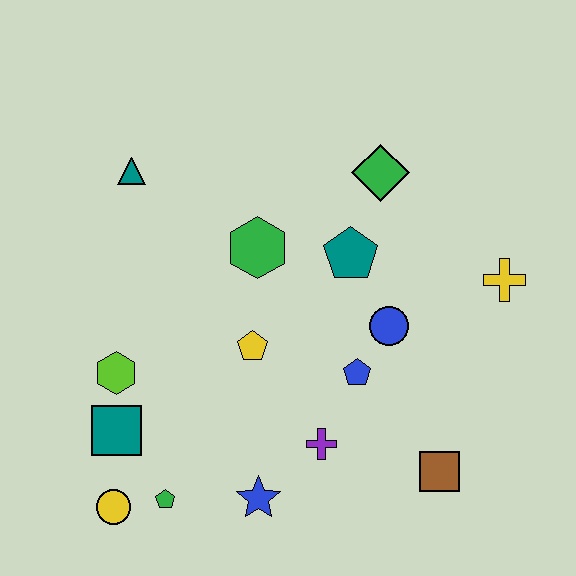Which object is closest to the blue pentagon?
The blue circle is closest to the blue pentagon.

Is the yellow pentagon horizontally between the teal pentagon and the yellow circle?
Yes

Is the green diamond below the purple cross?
No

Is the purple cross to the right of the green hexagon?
Yes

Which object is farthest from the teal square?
The yellow cross is farthest from the teal square.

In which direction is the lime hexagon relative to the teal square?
The lime hexagon is above the teal square.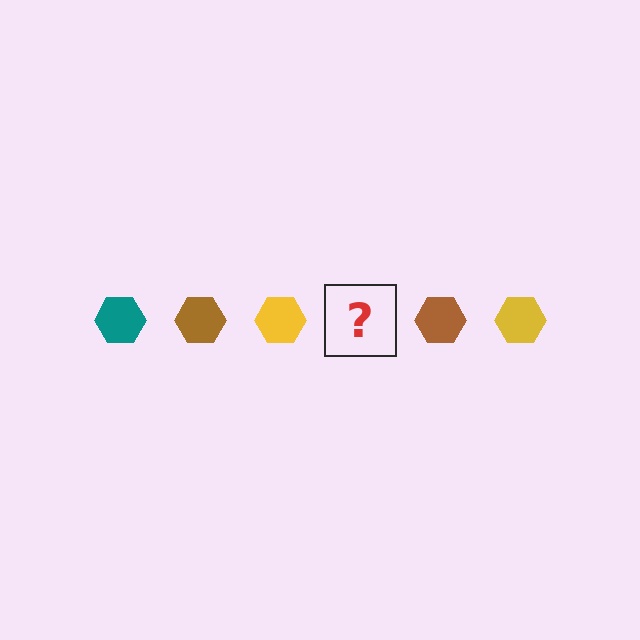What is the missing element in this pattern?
The missing element is a teal hexagon.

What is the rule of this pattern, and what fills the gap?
The rule is that the pattern cycles through teal, brown, yellow hexagons. The gap should be filled with a teal hexagon.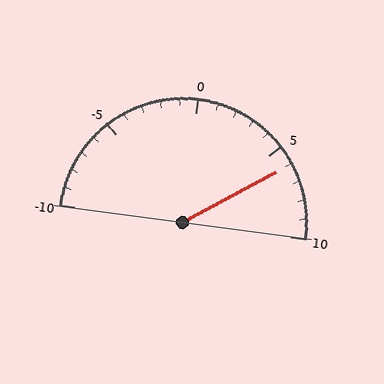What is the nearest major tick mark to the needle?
The nearest major tick mark is 5.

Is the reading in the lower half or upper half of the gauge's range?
The reading is in the upper half of the range (-10 to 10).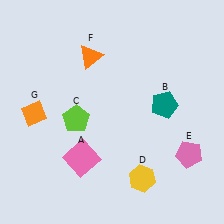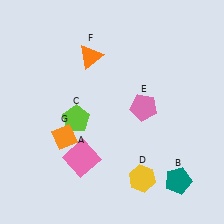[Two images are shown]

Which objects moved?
The objects that moved are: the teal pentagon (B), the pink pentagon (E), the orange diamond (G).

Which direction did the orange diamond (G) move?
The orange diamond (G) moved right.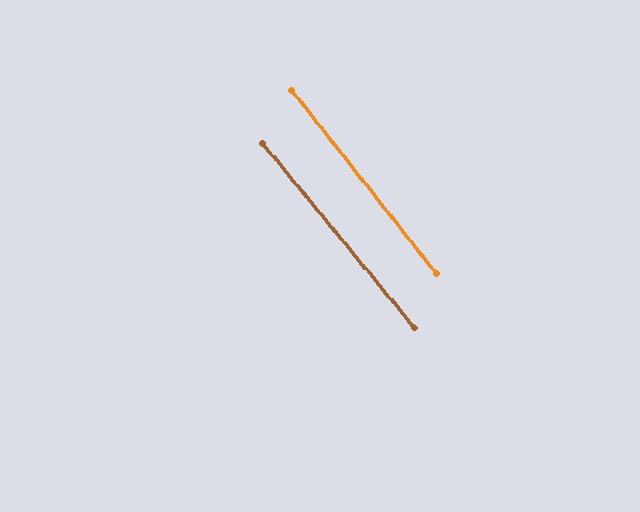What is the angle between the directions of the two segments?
Approximately 1 degree.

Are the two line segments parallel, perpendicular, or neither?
Parallel — their directions differ by only 1.3°.